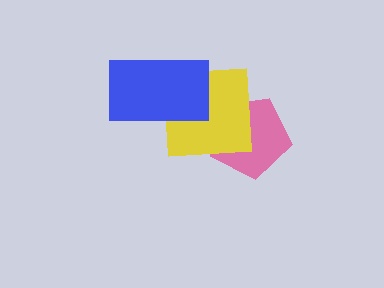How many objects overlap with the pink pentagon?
1 object overlaps with the pink pentagon.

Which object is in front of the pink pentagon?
The yellow square is in front of the pink pentagon.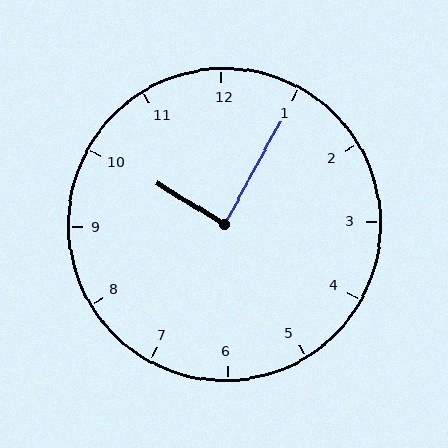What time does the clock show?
10:05.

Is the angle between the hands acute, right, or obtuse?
It is right.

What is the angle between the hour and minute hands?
Approximately 88 degrees.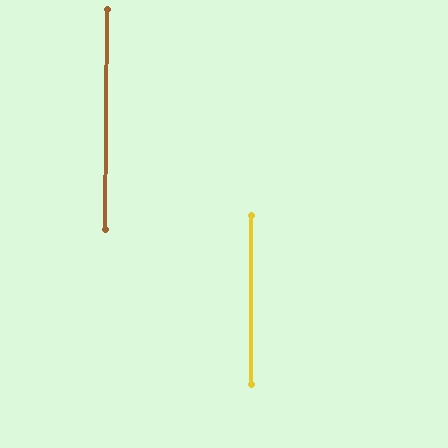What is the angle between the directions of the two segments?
Approximately 1 degree.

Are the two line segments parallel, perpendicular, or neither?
Parallel — their directions differ by only 0.6°.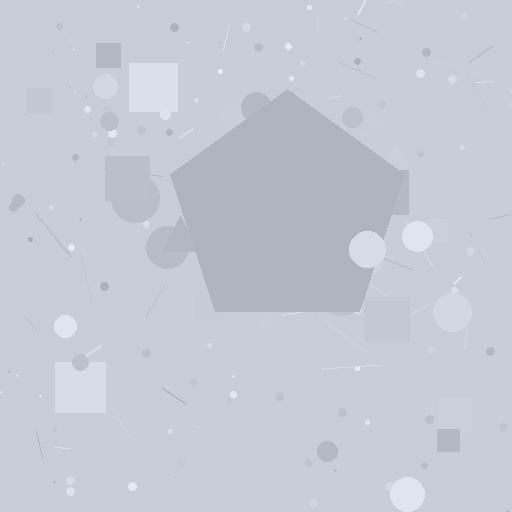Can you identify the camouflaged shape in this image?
The camouflaged shape is a pentagon.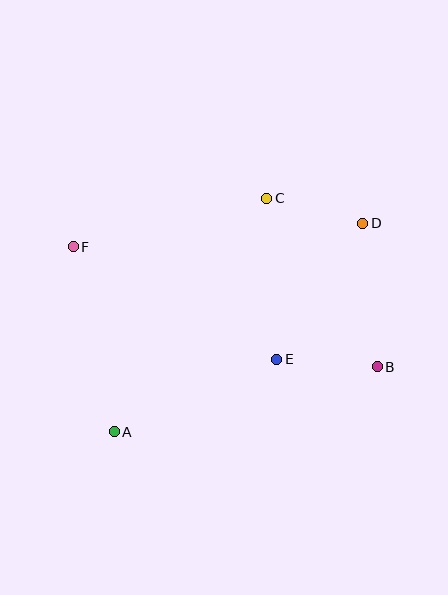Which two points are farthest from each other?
Points B and F are farthest from each other.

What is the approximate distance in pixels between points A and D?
The distance between A and D is approximately 325 pixels.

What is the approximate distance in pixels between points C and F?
The distance between C and F is approximately 200 pixels.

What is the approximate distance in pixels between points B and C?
The distance between B and C is approximately 202 pixels.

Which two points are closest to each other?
Points C and D are closest to each other.